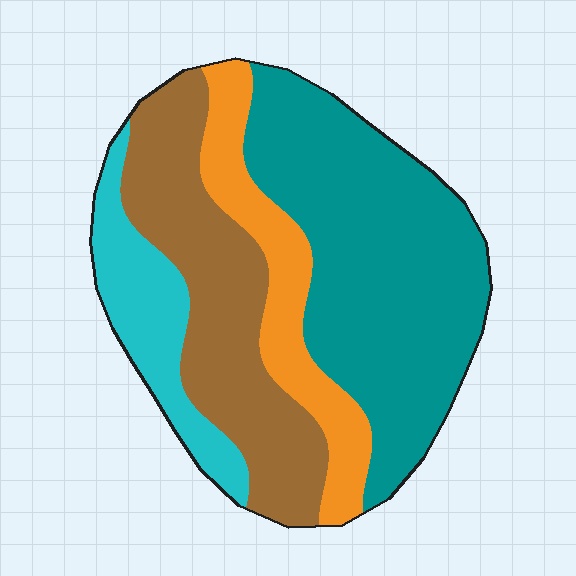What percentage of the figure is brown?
Brown takes up about one quarter (1/4) of the figure.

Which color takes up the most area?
Teal, at roughly 45%.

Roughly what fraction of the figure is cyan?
Cyan takes up less than a sixth of the figure.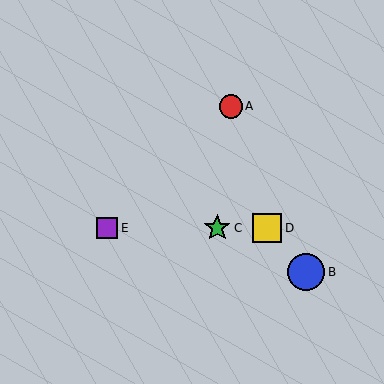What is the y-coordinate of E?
Object E is at y≈228.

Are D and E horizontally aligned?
Yes, both are at y≈228.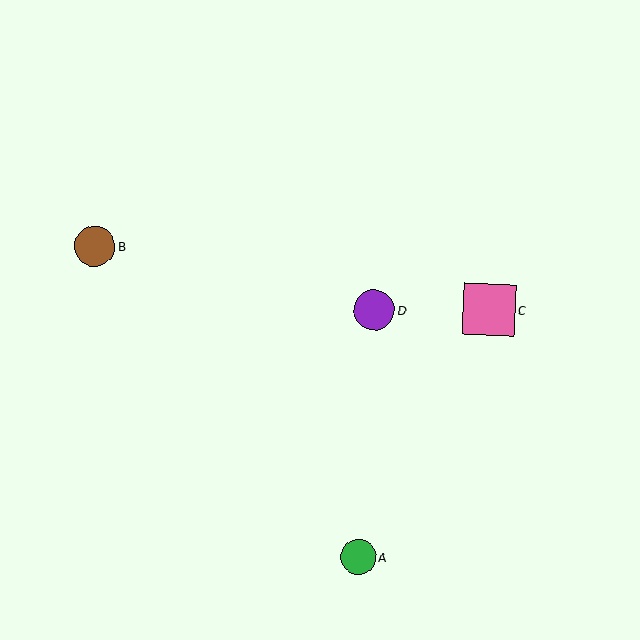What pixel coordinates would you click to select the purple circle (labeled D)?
Click at (374, 310) to select the purple circle D.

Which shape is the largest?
The pink square (labeled C) is the largest.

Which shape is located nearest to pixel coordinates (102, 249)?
The brown circle (labeled B) at (95, 246) is nearest to that location.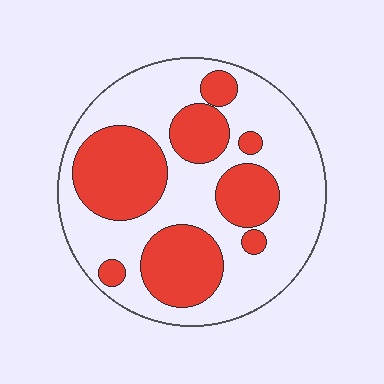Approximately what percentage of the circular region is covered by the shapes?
Approximately 40%.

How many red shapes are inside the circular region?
8.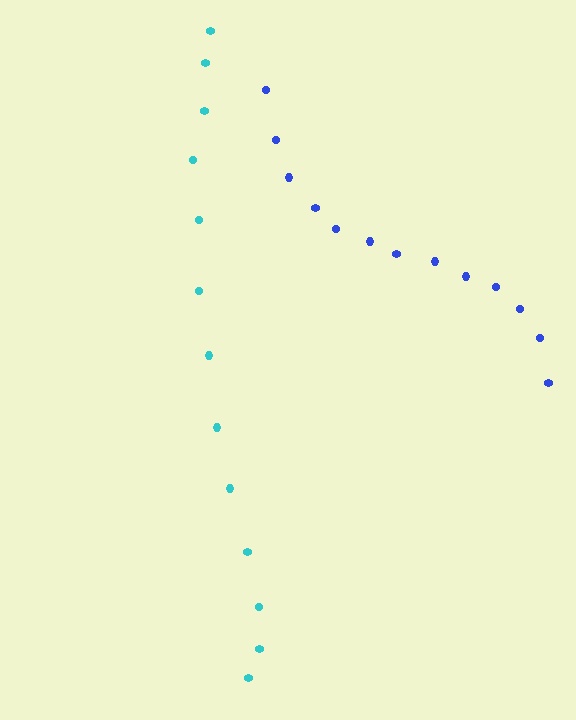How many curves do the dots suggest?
There are 2 distinct paths.